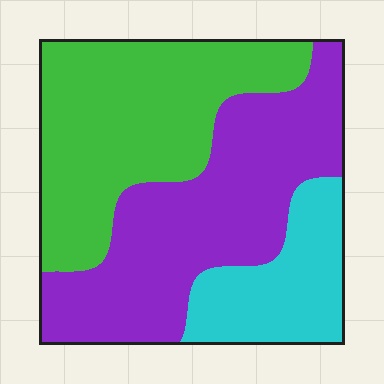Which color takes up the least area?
Cyan, at roughly 20%.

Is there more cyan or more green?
Green.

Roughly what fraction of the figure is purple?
Purple covers around 40% of the figure.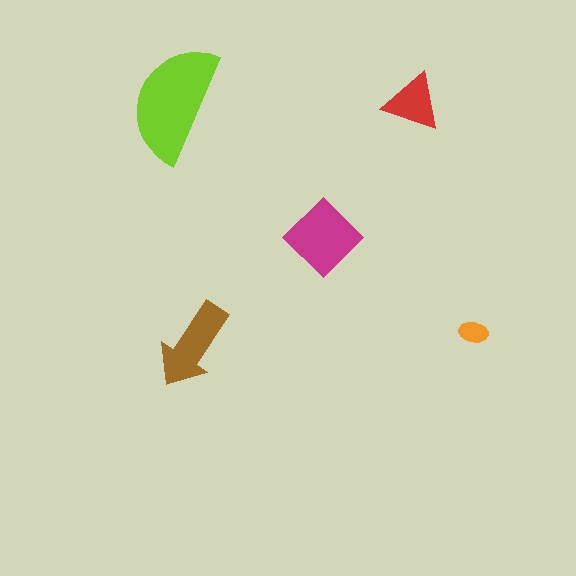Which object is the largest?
The lime semicircle.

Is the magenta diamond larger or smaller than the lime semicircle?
Smaller.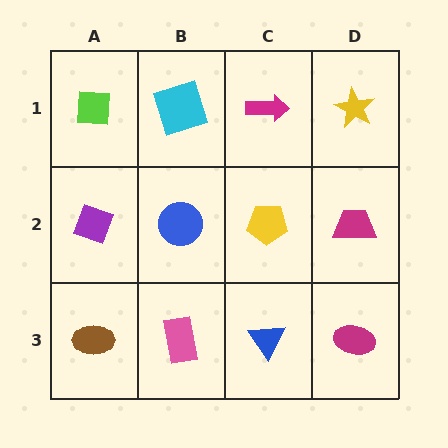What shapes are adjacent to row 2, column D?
A yellow star (row 1, column D), a magenta ellipse (row 3, column D), a yellow pentagon (row 2, column C).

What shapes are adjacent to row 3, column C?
A yellow pentagon (row 2, column C), a pink rectangle (row 3, column B), a magenta ellipse (row 3, column D).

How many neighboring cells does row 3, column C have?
3.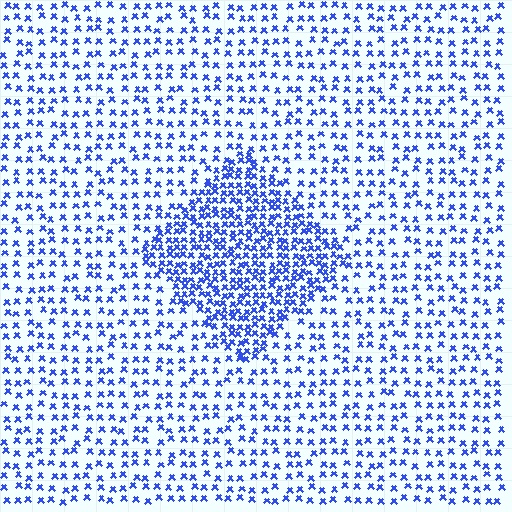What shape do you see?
I see a diamond.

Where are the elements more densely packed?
The elements are more densely packed inside the diamond boundary.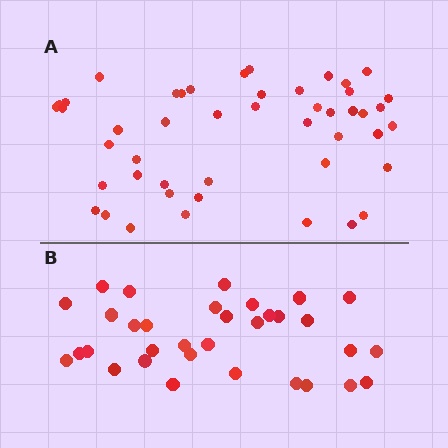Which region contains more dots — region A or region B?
Region A (the top region) has more dots.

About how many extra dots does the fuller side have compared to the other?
Region A has approximately 15 more dots than region B.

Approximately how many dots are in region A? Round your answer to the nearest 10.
About 50 dots. (The exact count is 47, which rounds to 50.)